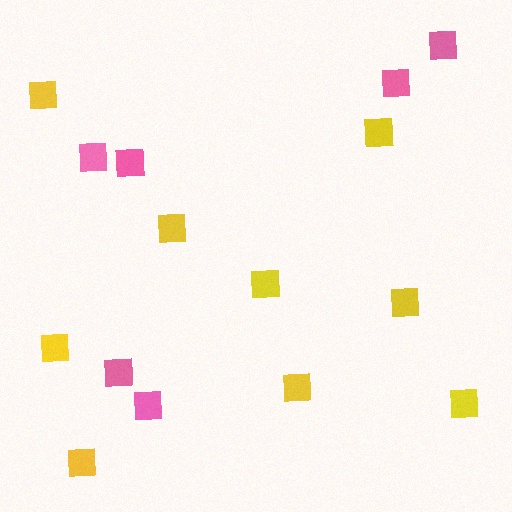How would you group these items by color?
There are 2 groups: one group of pink squares (6) and one group of yellow squares (9).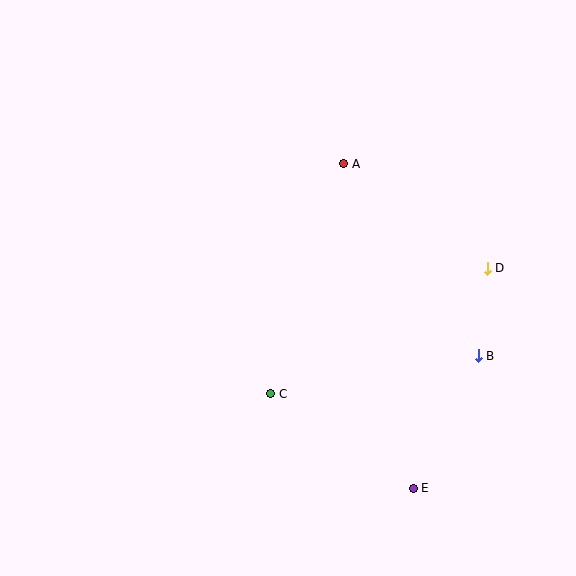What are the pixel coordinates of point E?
Point E is at (413, 488).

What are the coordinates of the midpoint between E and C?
The midpoint between E and C is at (342, 441).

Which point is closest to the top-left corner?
Point A is closest to the top-left corner.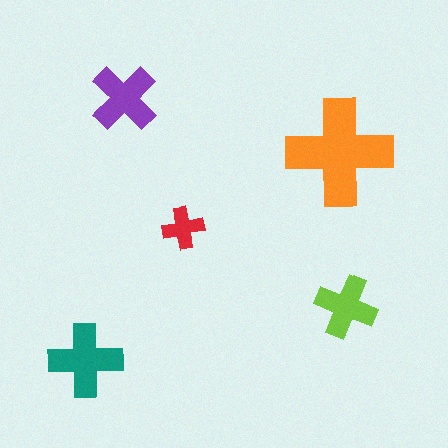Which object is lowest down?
The teal cross is bottommost.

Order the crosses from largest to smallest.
the orange one, the teal one, the purple one, the lime one, the red one.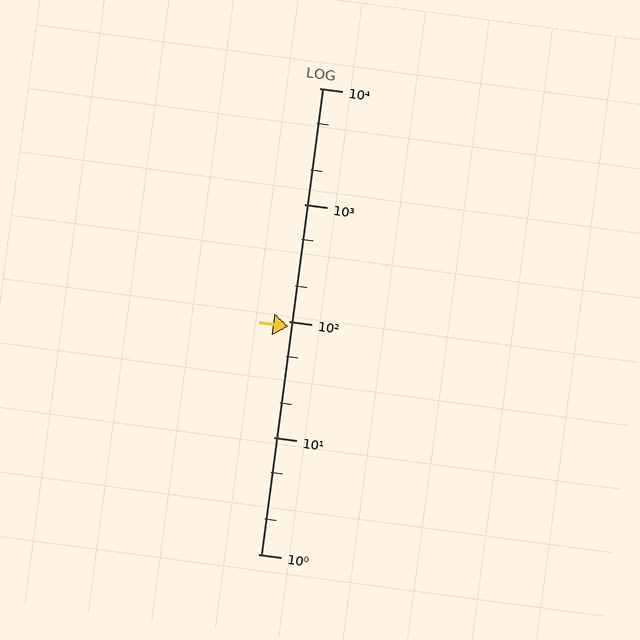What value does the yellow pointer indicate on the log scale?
The pointer indicates approximately 89.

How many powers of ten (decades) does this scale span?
The scale spans 4 decades, from 1 to 10000.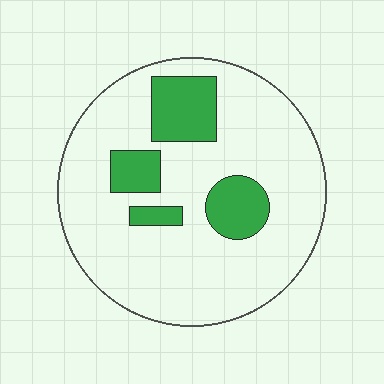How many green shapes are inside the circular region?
4.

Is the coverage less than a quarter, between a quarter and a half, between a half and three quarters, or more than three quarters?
Less than a quarter.